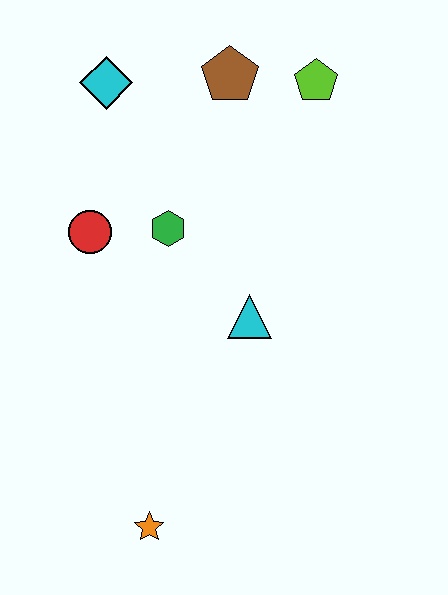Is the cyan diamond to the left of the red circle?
No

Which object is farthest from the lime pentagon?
The orange star is farthest from the lime pentagon.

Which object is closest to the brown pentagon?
The lime pentagon is closest to the brown pentagon.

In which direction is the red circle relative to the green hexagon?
The red circle is to the left of the green hexagon.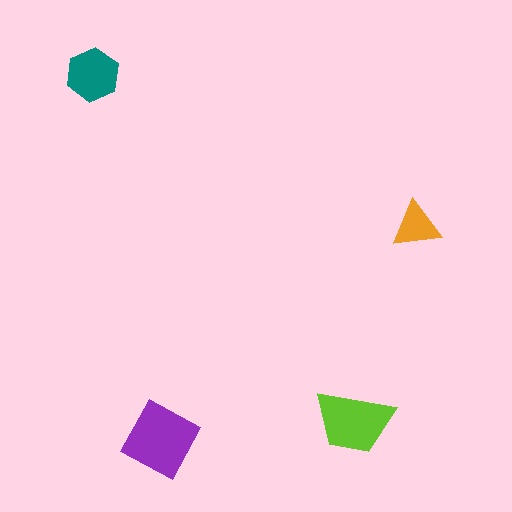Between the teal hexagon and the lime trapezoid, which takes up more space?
The lime trapezoid.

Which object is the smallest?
The orange triangle.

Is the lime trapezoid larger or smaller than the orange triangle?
Larger.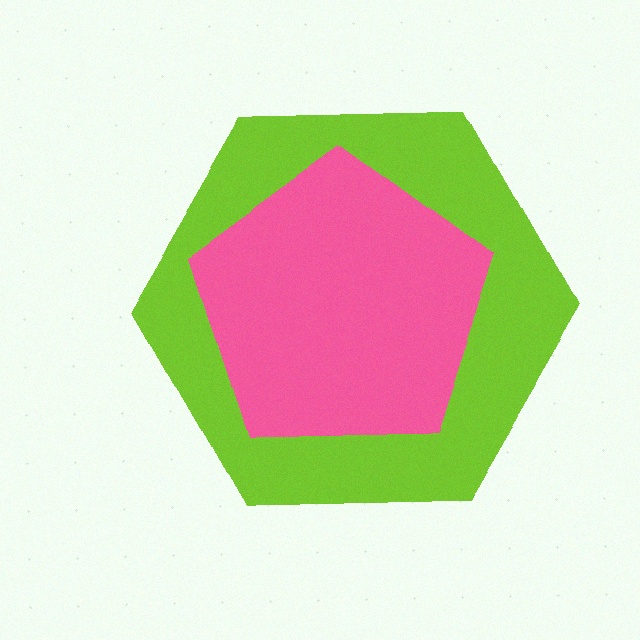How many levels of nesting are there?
2.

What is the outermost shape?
The lime hexagon.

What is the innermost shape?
The pink pentagon.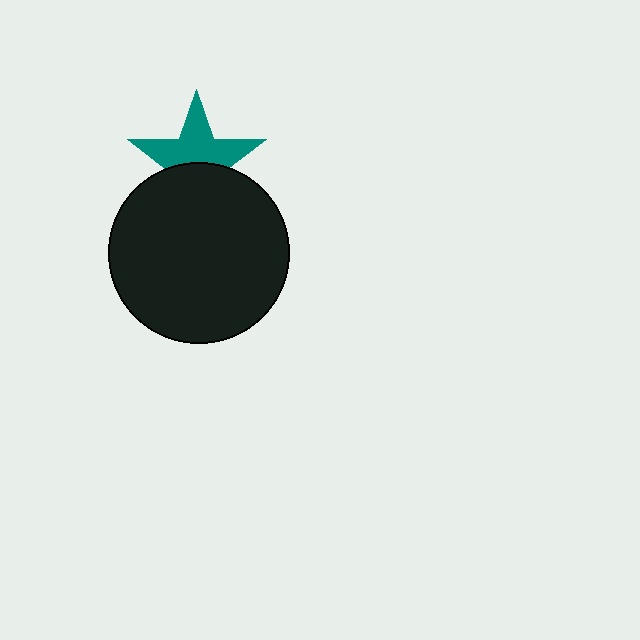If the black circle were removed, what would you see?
You would see the complete teal star.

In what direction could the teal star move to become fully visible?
The teal star could move up. That would shift it out from behind the black circle entirely.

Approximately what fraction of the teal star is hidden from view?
Roughly 44% of the teal star is hidden behind the black circle.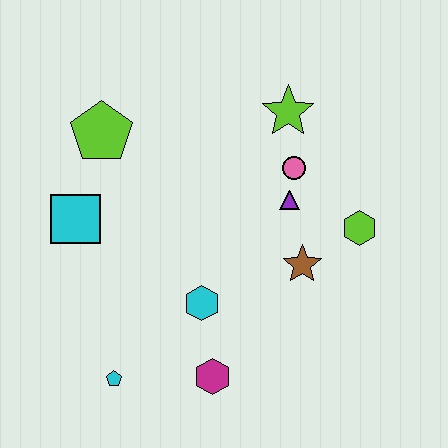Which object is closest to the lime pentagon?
The cyan square is closest to the lime pentagon.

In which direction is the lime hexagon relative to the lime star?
The lime hexagon is below the lime star.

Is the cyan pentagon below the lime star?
Yes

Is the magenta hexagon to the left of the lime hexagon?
Yes